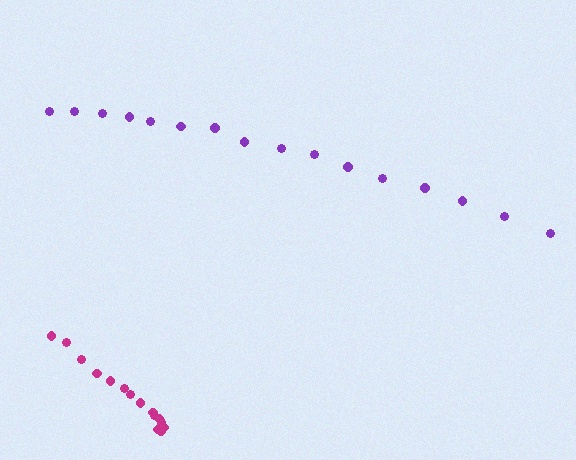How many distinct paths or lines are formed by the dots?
There are 2 distinct paths.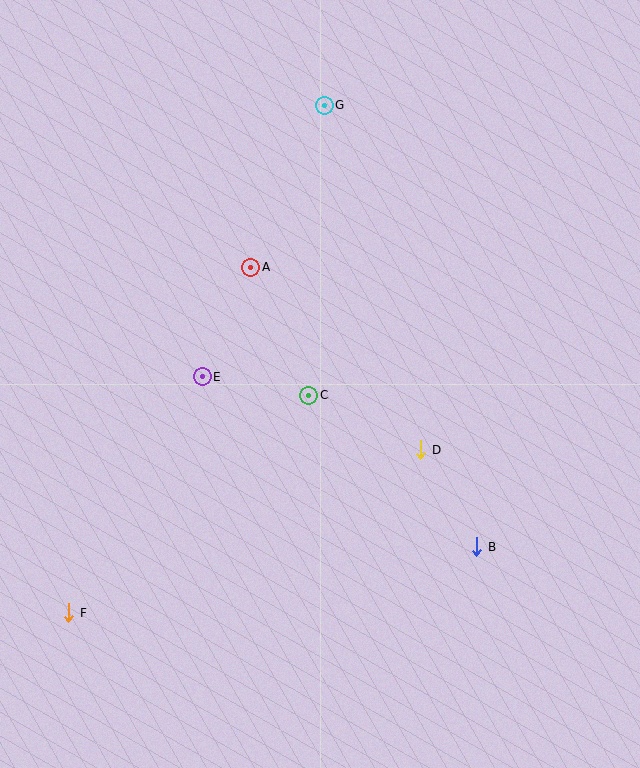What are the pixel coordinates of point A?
Point A is at (251, 267).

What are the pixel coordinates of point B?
Point B is at (477, 547).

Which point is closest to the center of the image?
Point C at (309, 395) is closest to the center.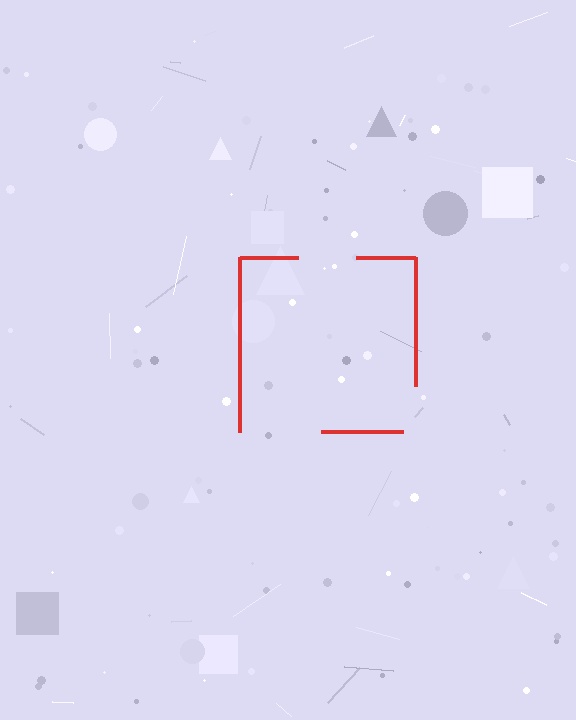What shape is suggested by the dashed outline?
The dashed outline suggests a square.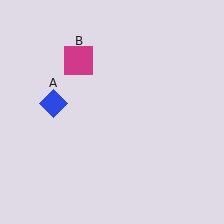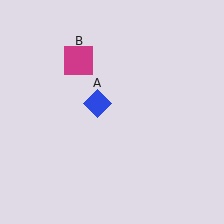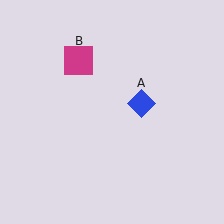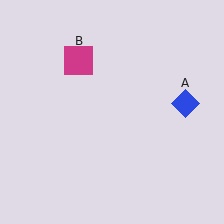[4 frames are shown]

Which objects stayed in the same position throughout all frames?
Magenta square (object B) remained stationary.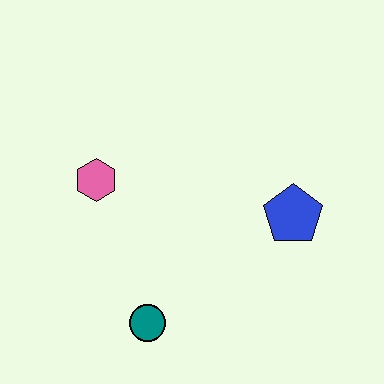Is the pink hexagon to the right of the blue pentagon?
No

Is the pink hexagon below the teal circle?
No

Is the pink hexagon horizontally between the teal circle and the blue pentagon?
No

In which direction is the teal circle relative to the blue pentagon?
The teal circle is to the left of the blue pentagon.